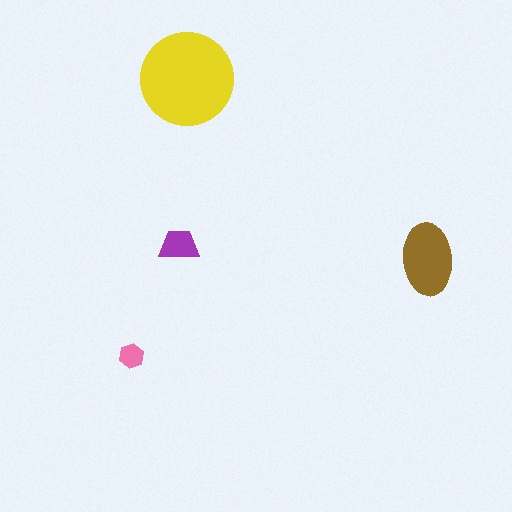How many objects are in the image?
There are 4 objects in the image.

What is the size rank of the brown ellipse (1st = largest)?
2nd.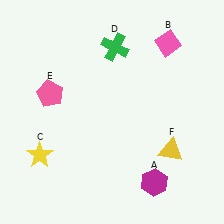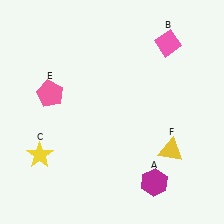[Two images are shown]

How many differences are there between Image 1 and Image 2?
There is 1 difference between the two images.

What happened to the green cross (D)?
The green cross (D) was removed in Image 2. It was in the top-right area of Image 1.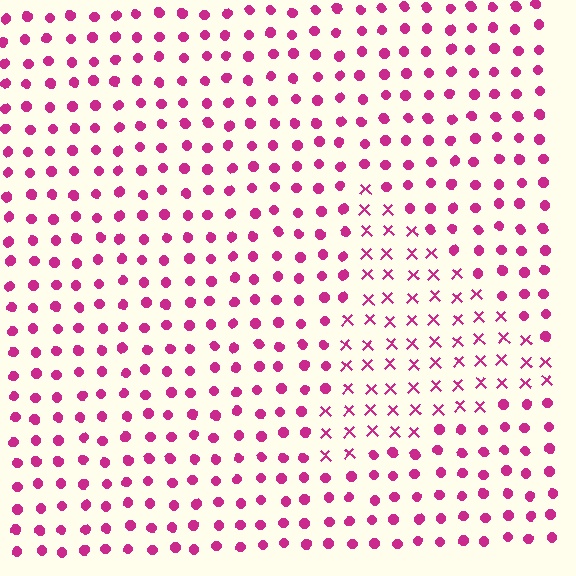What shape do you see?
I see a triangle.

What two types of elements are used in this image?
The image uses X marks inside the triangle region and circles outside it.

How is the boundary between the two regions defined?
The boundary is defined by a change in element shape: X marks inside vs. circles outside. All elements share the same color and spacing.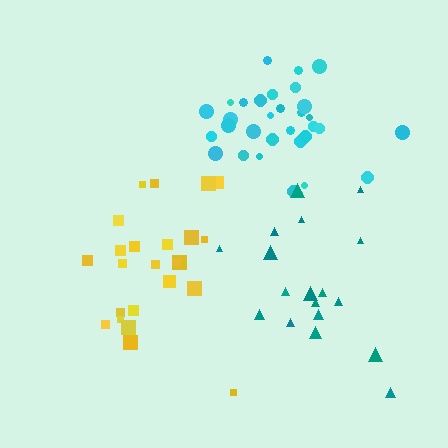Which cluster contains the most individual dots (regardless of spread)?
Cyan (32).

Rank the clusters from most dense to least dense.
cyan, yellow, teal.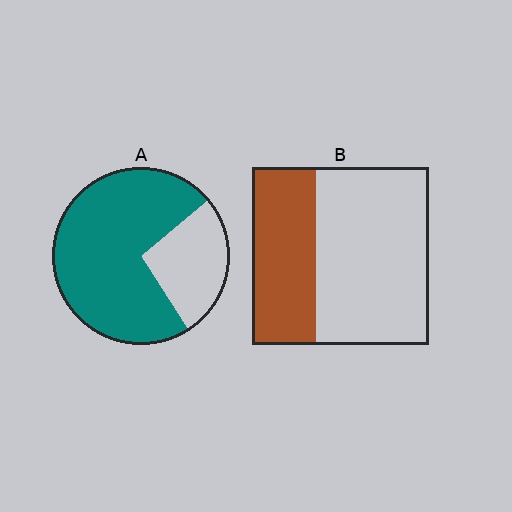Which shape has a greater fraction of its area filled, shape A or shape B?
Shape A.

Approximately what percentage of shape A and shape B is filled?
A is approximately 75% and B is approximately 35%.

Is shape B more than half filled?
No.